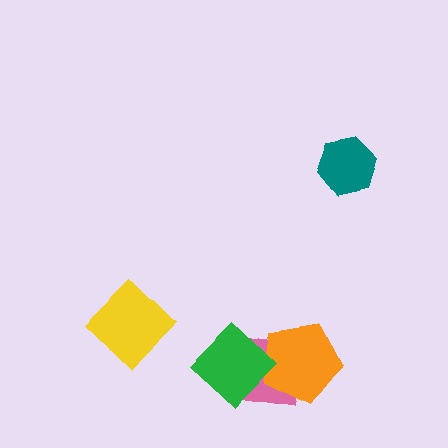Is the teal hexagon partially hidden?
No, no other shape covers it.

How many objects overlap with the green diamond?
2 objects overlap with the green diamond.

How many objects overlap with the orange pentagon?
2 objects overlap with the orange pentagon.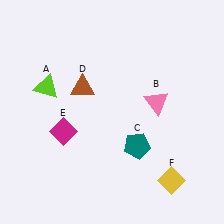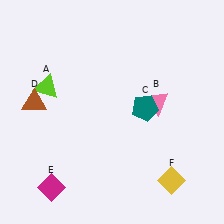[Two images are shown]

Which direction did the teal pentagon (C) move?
The teal pentagon (C) moved up.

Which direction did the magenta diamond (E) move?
The magenta diamond (E) moved down.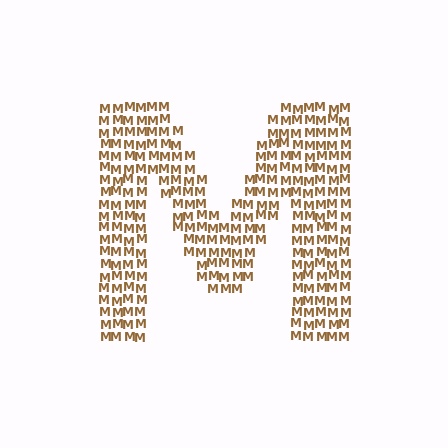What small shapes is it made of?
It is made of small letter M's.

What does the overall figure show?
The overall figure shows the letter M.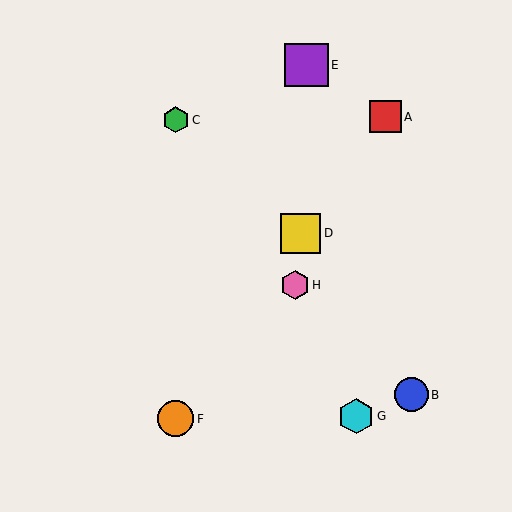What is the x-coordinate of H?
Object H is at x≈295.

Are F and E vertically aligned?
No, F is at x≈176 and E is at x≈306.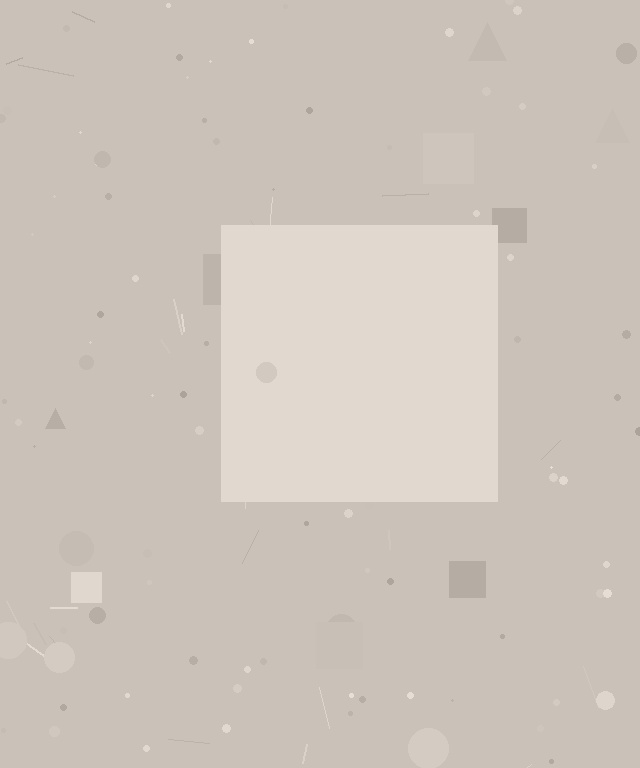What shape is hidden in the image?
A square is hidden in the image.